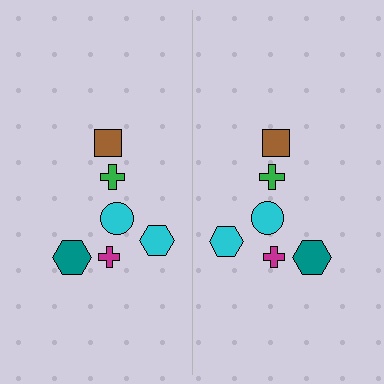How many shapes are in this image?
There are 12 shapes in this image.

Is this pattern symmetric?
Yes, this pattern has bilateral (reflection) symmetry.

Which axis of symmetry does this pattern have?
The pattern has a vertical axis of symmetry running through the center of the image.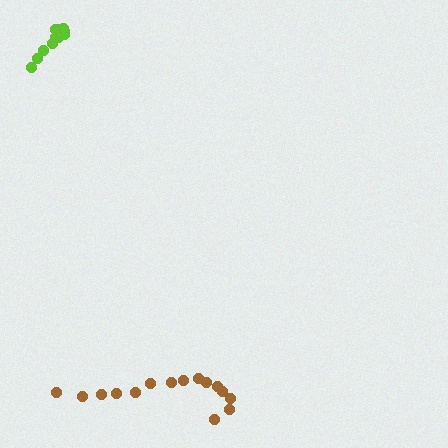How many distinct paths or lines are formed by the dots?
There are 2 distinct paths.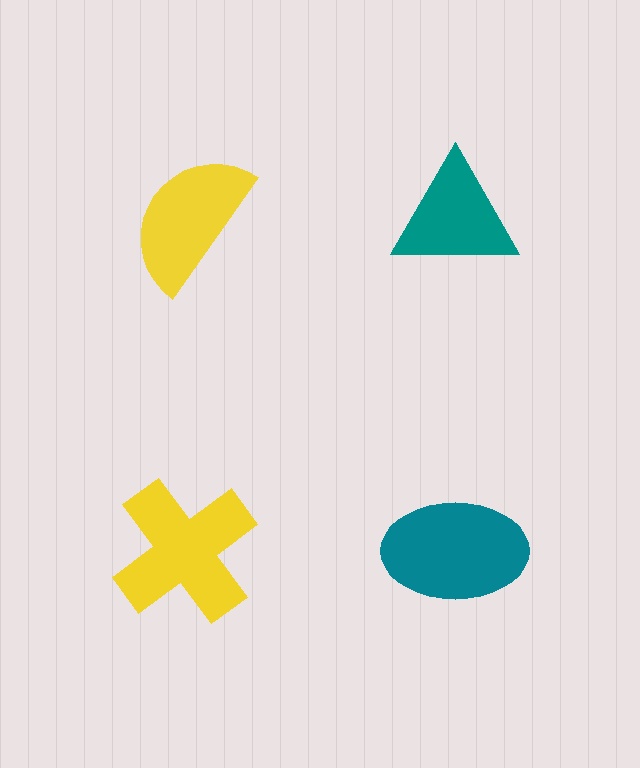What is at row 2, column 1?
A yellow cross.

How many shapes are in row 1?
2 shapes.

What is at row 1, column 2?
A teal triangle.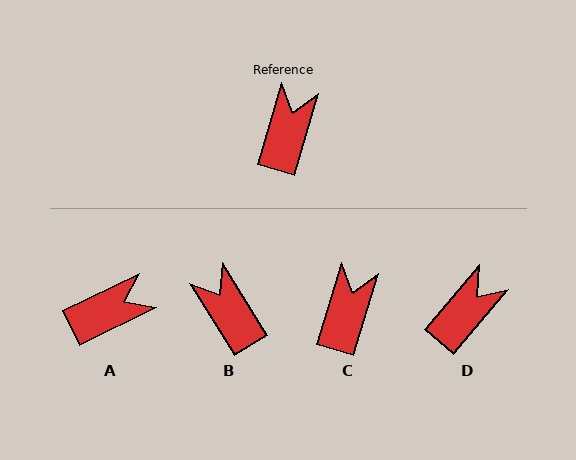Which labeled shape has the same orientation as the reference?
C.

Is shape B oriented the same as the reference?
No, it is off by about 49 degrees.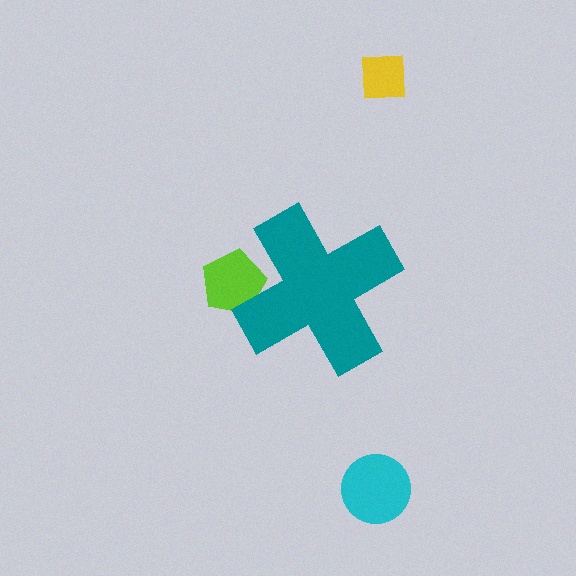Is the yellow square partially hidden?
No, the yellow square is fully visible.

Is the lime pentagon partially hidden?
Yes, the lime pentagon is partially hidden behind the teal cross.